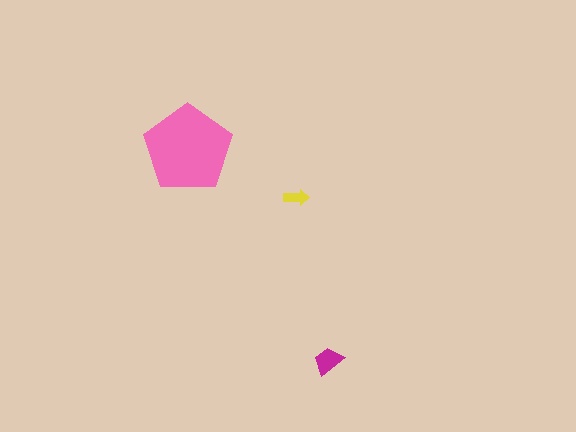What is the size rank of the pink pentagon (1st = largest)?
1st.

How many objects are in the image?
There are 3 objects in the image.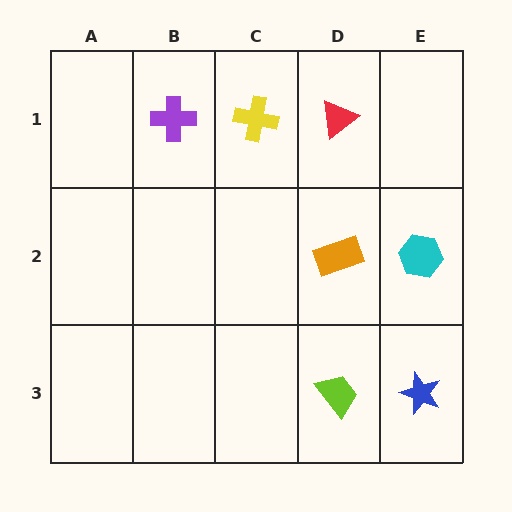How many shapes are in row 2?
2 shapes.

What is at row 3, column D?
A lime trapezoid.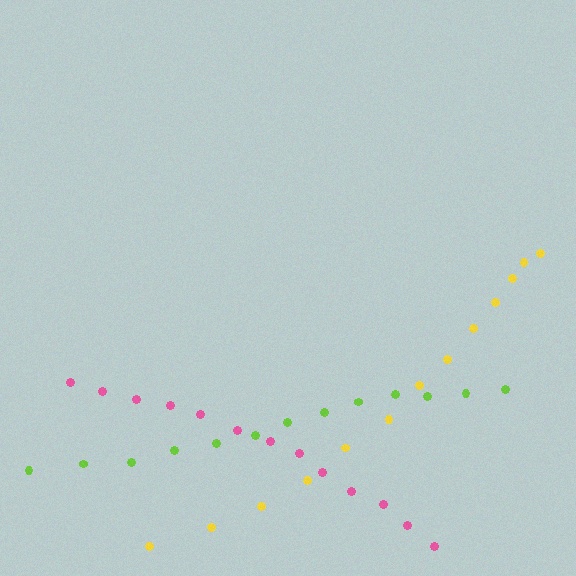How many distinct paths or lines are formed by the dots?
There are 3 distinct paths.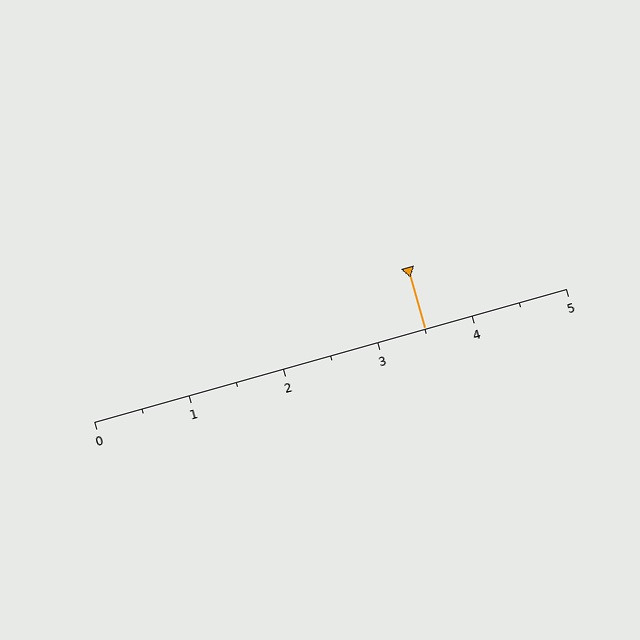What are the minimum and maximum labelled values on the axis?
The axis runs from 0 to 5.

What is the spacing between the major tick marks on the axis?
The major ticks are spaced 1 apart.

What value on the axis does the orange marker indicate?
The marker indicates approximately 3.5.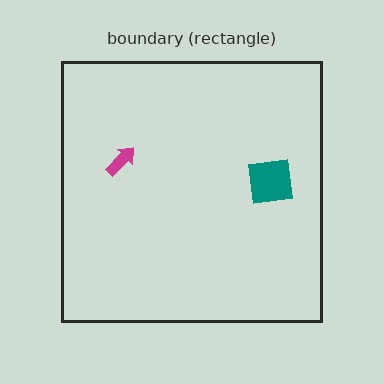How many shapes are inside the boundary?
2 inside, 0 outside.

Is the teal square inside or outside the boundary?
Inside.